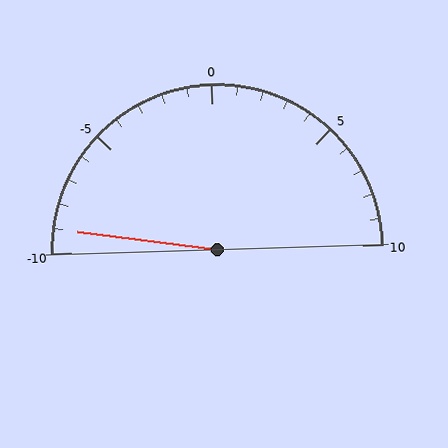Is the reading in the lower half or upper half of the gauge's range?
The reading is in the lower half of the range (-10 to 10).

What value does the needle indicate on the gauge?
The needle indicates approximately -9.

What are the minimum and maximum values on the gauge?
The gauge ranges from -10 to 10.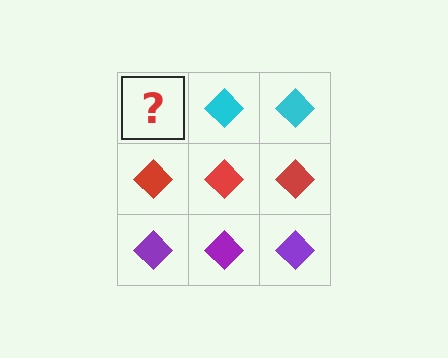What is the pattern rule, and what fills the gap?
The rule is that each row has a consistent color. The gap should be filled with a cyan diamond.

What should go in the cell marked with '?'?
The missing cell should contain a cyan diamond.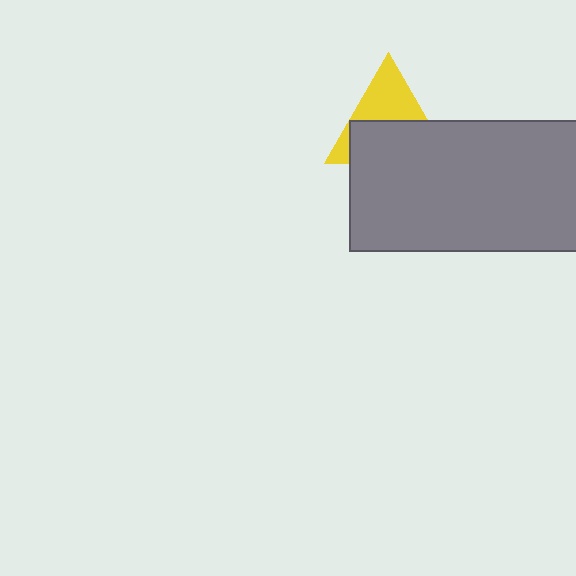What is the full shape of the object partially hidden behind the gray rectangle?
The partially hidden object is a yellow triangle.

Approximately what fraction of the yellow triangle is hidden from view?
Roughly 55% of the yellow triangle is hidden behind the gray rectangle.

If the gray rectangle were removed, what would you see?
You would see the complete yellow triangle.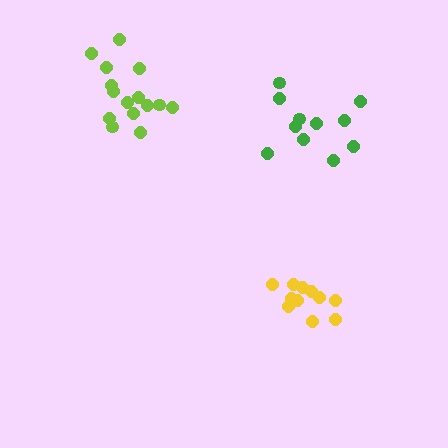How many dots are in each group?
Group 1: 11 dots, Group 2: 15 dots, Group 3: 11 dots (37 total).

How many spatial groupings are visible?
There are 3 spatial groupings.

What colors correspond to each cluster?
The clusters are colored: yellow, lime, green.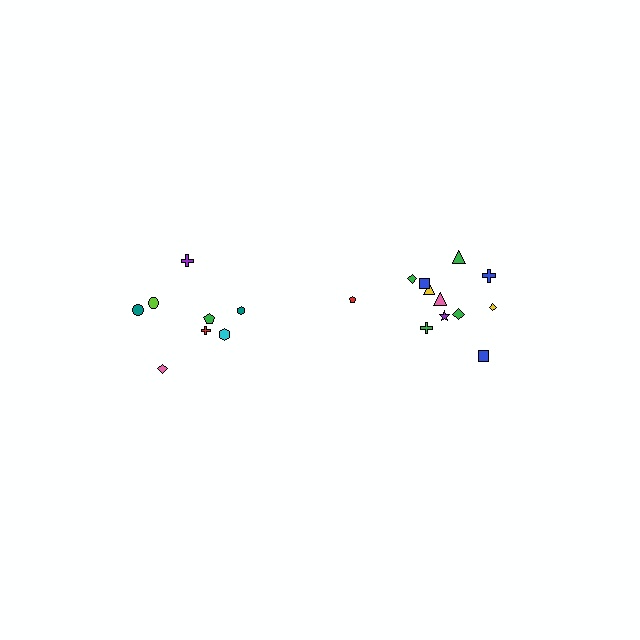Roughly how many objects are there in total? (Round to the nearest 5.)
Roughly 20 objects in total.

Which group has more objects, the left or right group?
The right group.